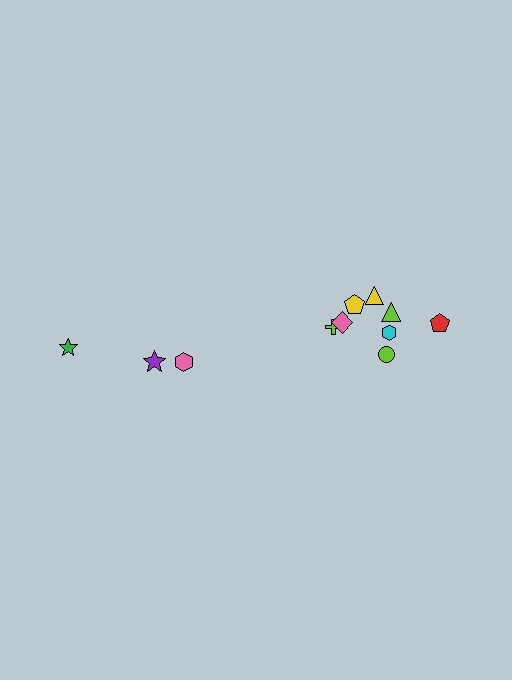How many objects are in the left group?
There are 3 objects.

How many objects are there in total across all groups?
There are 11 objects.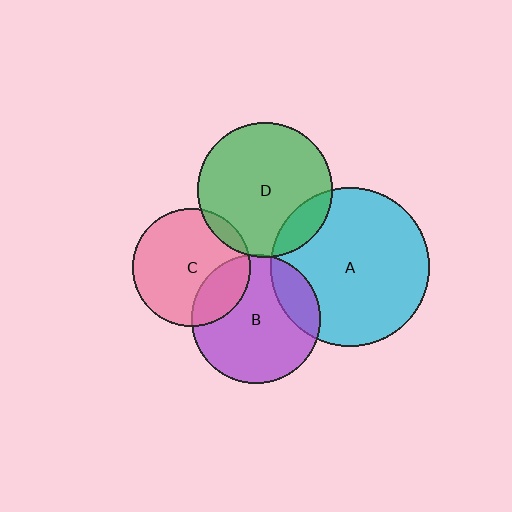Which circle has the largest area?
Circle A (cyan).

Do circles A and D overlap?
Yes.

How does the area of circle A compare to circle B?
Approximately 1.5 times.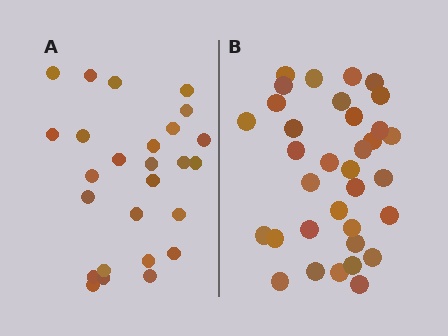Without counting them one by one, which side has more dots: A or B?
Region B (the right region) has more dots.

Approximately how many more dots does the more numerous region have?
Region B has roughly 8 or so more dots than region A.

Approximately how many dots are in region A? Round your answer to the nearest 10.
About 30 dots. (The exact count is 26, which rounds to 30.)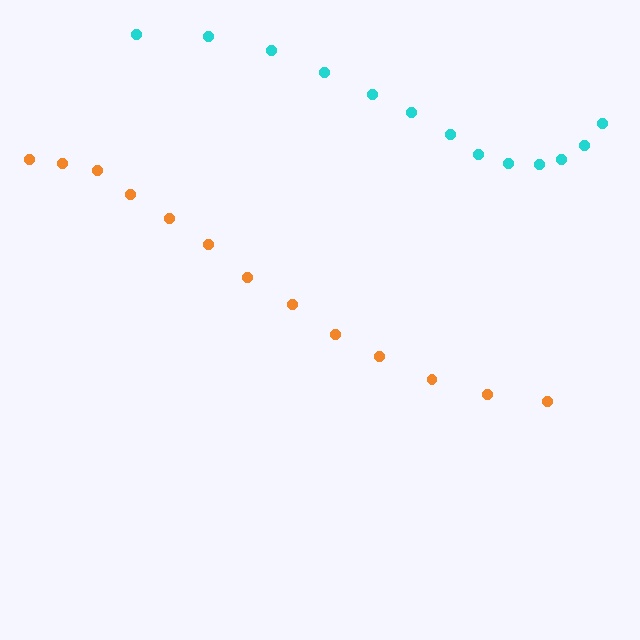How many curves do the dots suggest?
There are 2 distinct paths.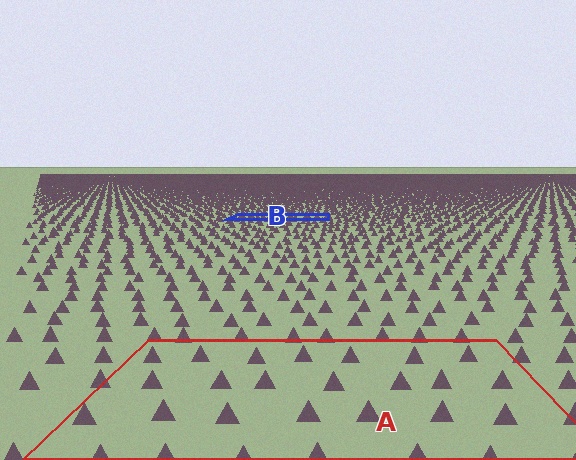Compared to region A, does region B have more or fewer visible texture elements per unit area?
Region B has more texture elements per unit area — they are packed more densely because it is farther away.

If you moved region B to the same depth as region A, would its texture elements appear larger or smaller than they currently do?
They would appear larger. At a closer depth, the same texture elements are projected at a bigger on-screen size.